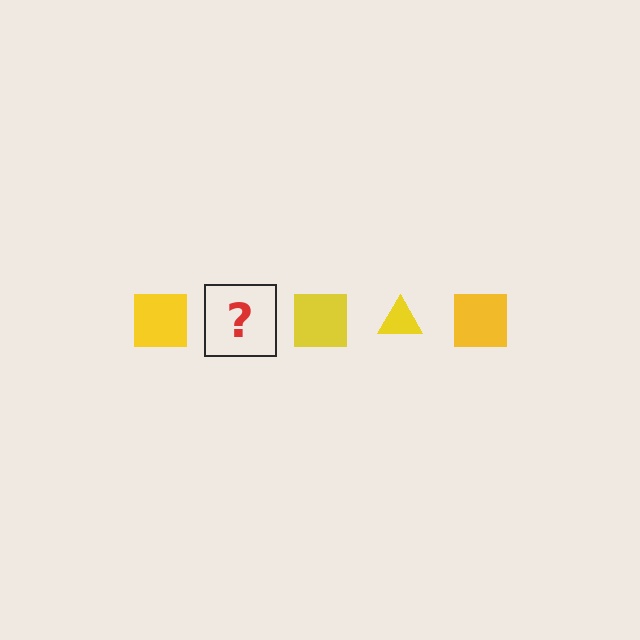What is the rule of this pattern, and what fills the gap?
The rule is that the pattern cycles through square, triangle shapes in yellow. The gap should be filled with a yellow triangle.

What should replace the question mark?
The question mark should be replaced with a yellow triangle.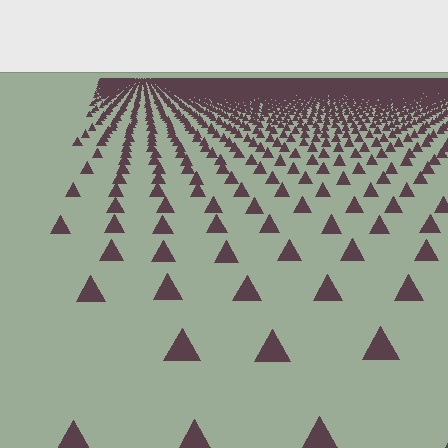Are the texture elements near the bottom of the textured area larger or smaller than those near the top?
Larger. Near the bottom, elements are closer to the viewer and appear at a bigger on-screen size.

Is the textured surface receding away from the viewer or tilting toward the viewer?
The surface is receding away from the viewer. Texture elements get smaller and denser toward the top.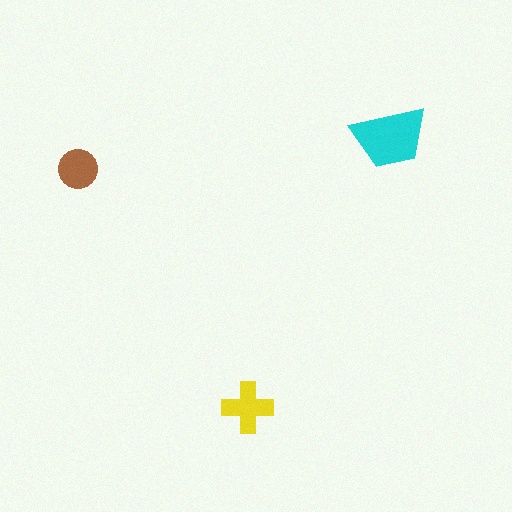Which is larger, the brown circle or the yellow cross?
The yellow cross.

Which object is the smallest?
The brown circle.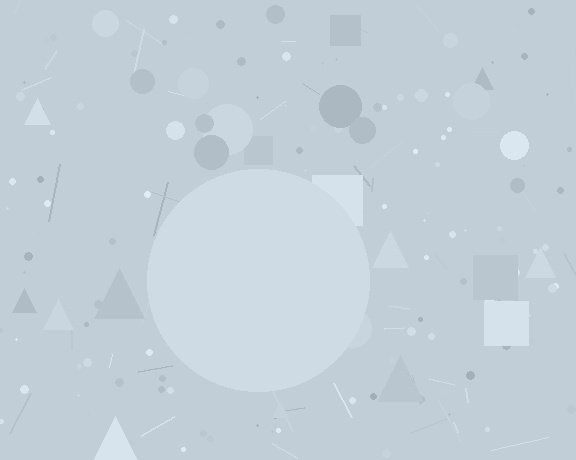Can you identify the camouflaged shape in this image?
The camouflaged shape is a circle.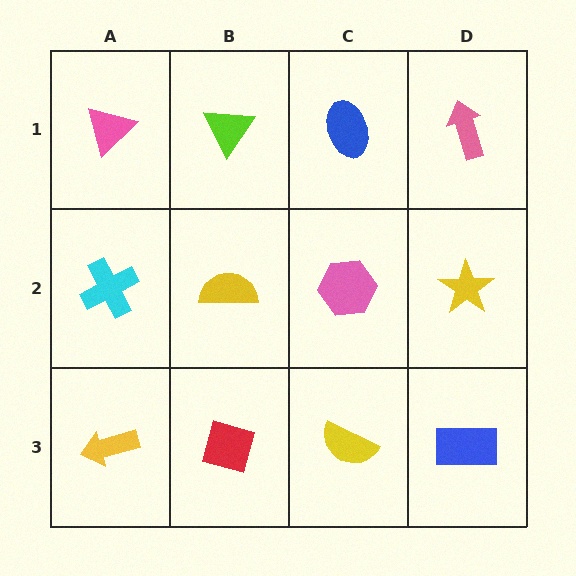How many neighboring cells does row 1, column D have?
2.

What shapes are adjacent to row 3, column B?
A yellow semicircle (row 2, column B), a yellow arrow (row 3, column A), a yellow semicircle (row 3, column C).